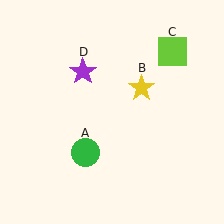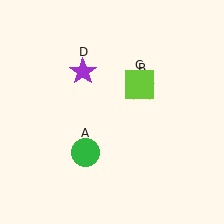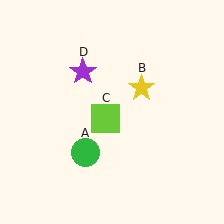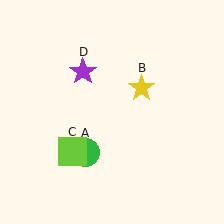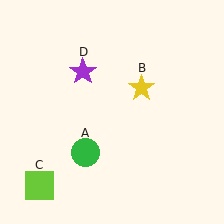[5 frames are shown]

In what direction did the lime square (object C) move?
The lime square (object C) moved down and to the left.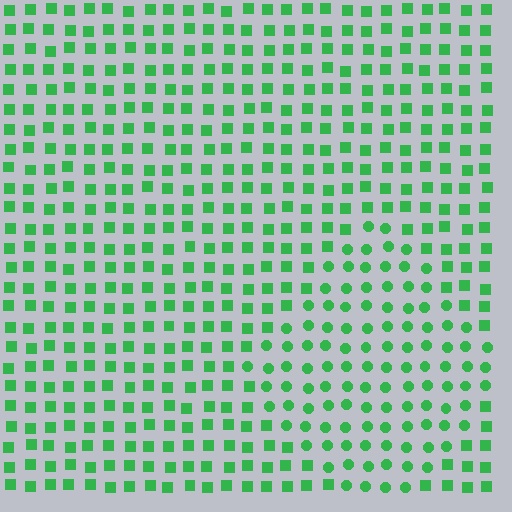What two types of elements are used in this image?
The image uses circles inside the diamond region and squares outside it.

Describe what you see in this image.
The image is filled with small green elements arranged in a uniform grid. A diamond-shaped region contains circles, while the surrounding area contains squares. The boundary is defined purely by the change in element shape.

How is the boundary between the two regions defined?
The boundary is defined by a change in element shape: circles inside vs. squares outside. All elements share the same color and spacing.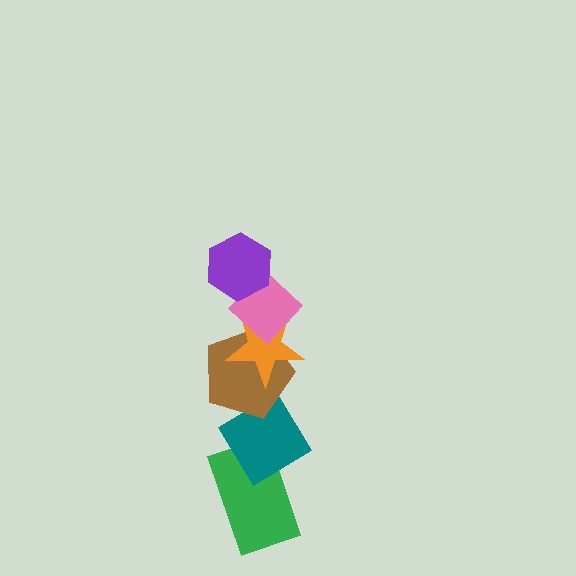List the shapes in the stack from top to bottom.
From top to bottom: the purple hexagon, the pink diamond, the orange star, the brown pentagon, the teal diamond, the green rectangle.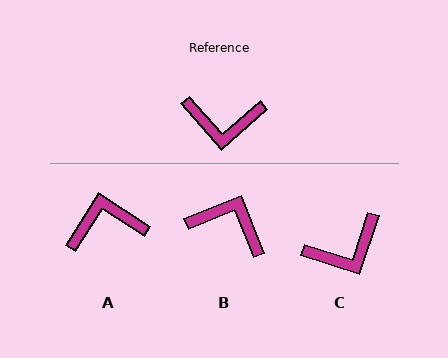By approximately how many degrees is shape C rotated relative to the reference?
Approximately 31 degrees counter-clockwise.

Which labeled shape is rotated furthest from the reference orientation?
A, about 164 degrees away.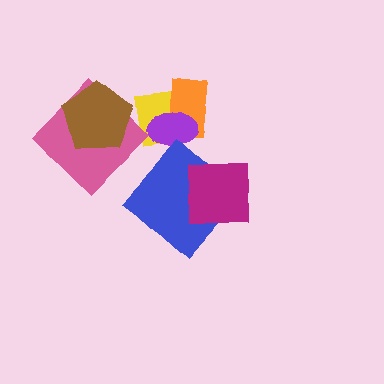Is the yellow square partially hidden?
Yes, it is partially covered by another shape.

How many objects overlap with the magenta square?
1 object overlaps with the magenta square.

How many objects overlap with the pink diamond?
1 object overlaps with the pink diamond.